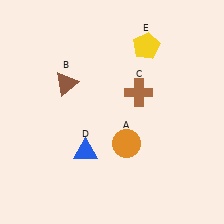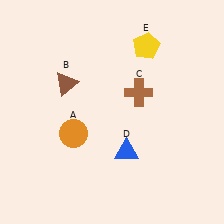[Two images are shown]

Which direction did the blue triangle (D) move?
The blue triangle (D) moved right.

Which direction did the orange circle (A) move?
The orange circle (A) moved left.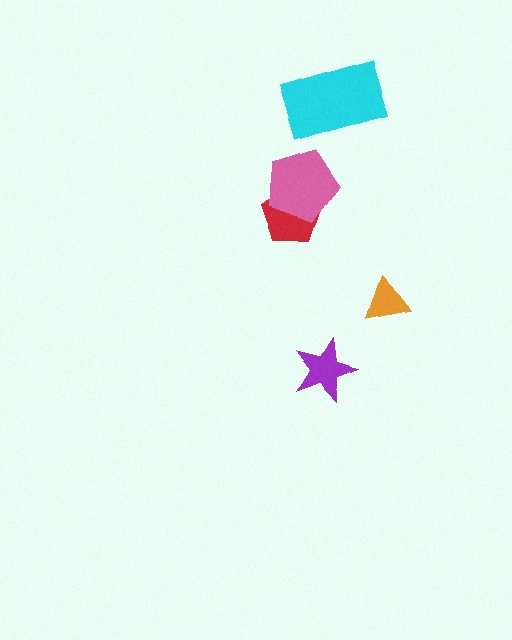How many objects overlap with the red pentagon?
1 object overlaps with the red pentagon.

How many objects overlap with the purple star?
0 objects overlap with the purple star.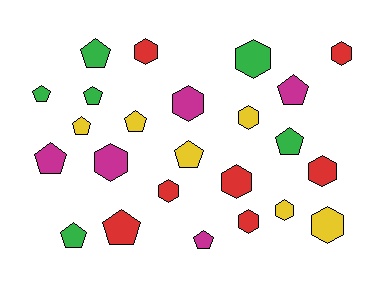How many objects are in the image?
There are 24 objects.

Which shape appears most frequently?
Pentagon, with 12 objects.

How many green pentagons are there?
There are 5 green pentagons.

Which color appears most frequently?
Red, with 7 objects.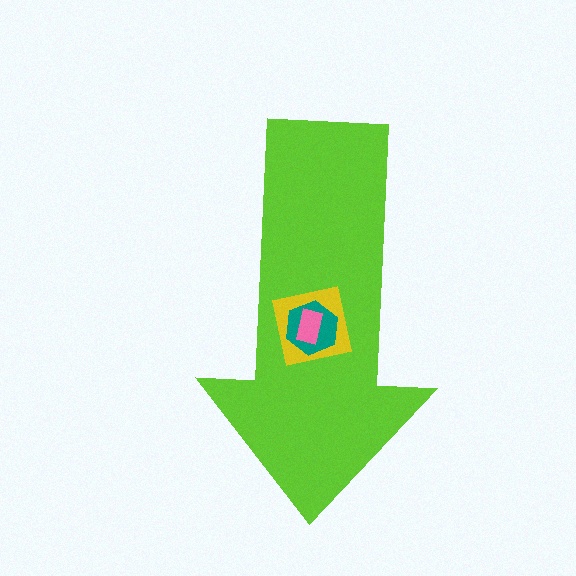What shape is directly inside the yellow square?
The teal hexagon.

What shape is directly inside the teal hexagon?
The pink rectangle.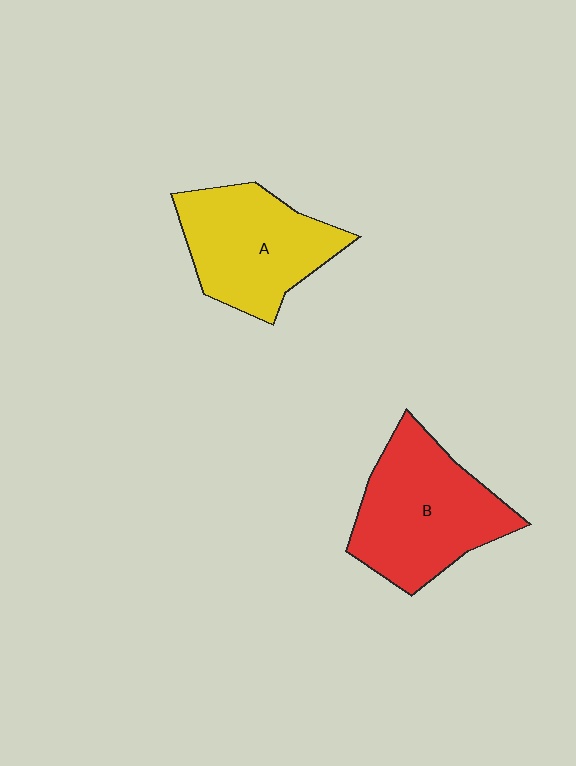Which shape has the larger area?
Shape B (red).